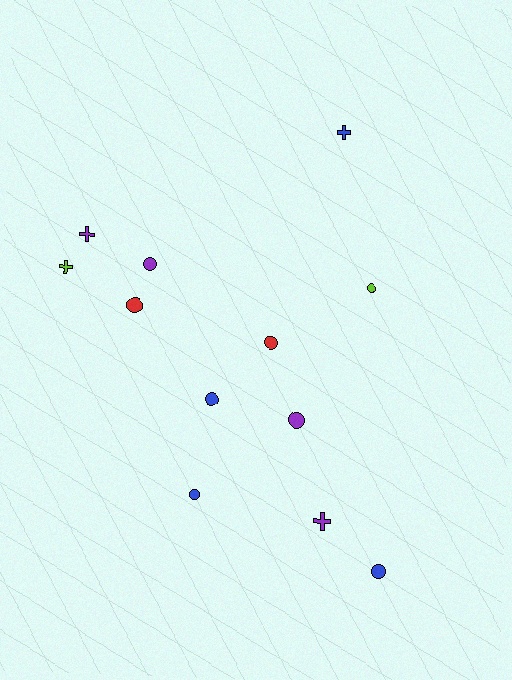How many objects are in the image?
There are 12 objects.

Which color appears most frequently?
Blue, with 4 objects.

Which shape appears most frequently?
Circle, with 8 objects.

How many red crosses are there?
There are no red crosses.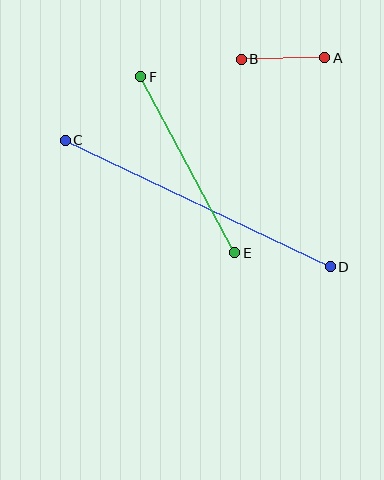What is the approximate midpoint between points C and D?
The midpoint is at approximately (198, 203) pixels.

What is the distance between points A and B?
The distance is approximately 84 pixels.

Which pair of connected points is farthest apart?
Points C and D are farthest apart.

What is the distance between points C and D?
The distance is approximately 294 pixels.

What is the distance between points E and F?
The distance is approximately 200 pixels.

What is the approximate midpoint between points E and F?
The midpoint is at approximately (188, 165) pixels.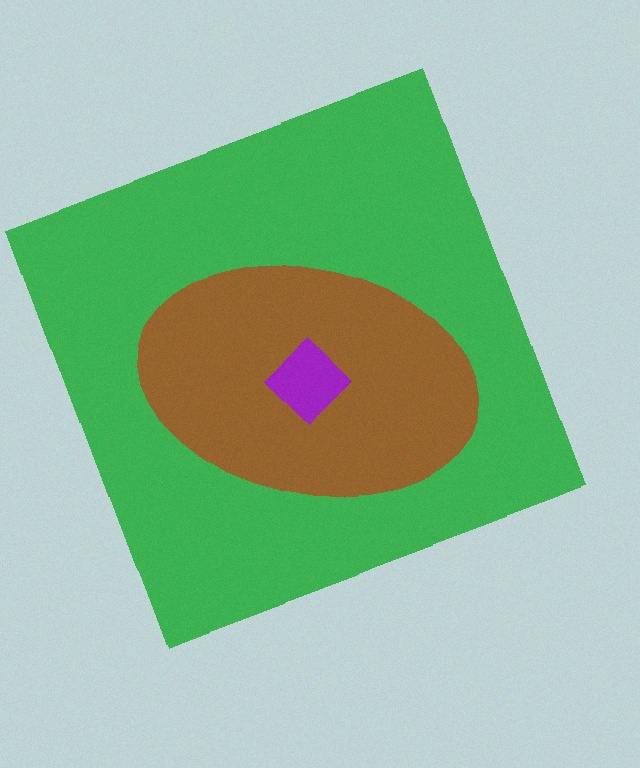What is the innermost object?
The purple diamond.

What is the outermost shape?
The green square.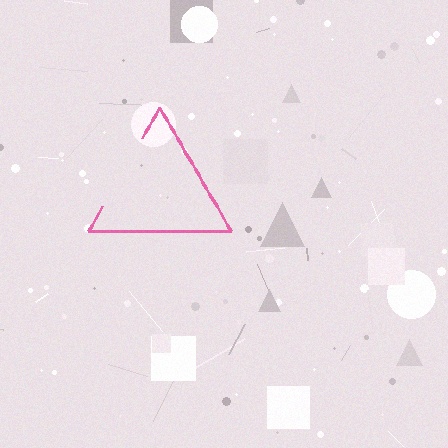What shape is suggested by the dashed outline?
The dashed outline suggests a triangle.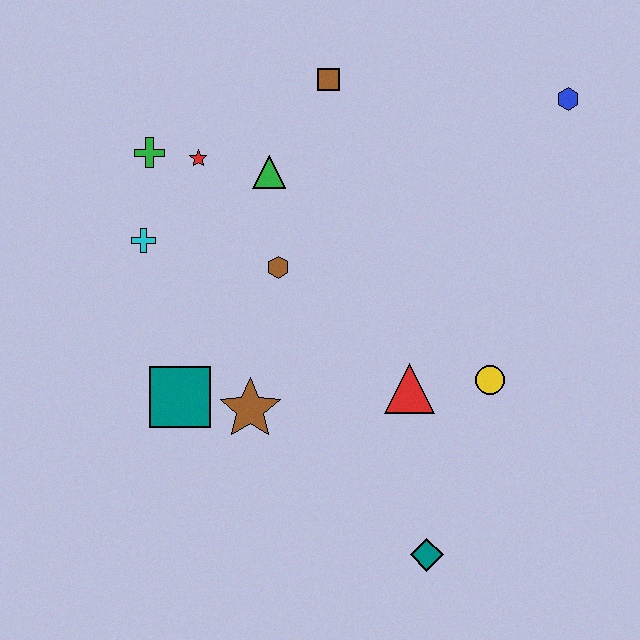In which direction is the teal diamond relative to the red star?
The teal diamond is below the red star.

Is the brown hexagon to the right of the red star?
Yes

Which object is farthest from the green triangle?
The teal diamond is farthest from the green triangle.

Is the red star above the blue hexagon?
No